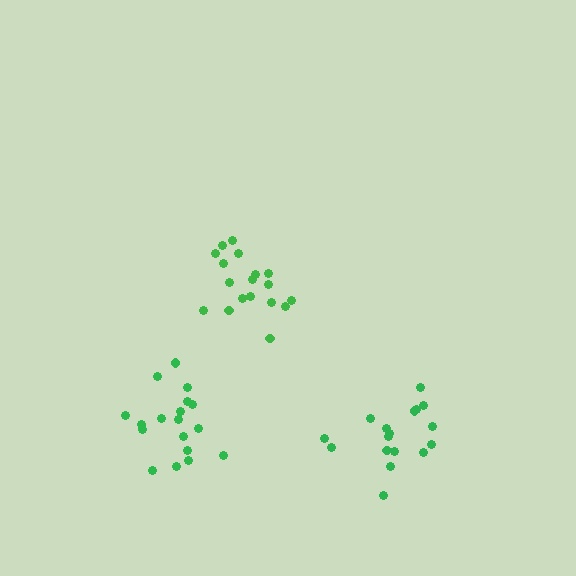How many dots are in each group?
Group 1: 18 dots, Group 2: 18 dots, Group 3: 17 dots (53 total).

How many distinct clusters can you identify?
There are 3 distinct clusters.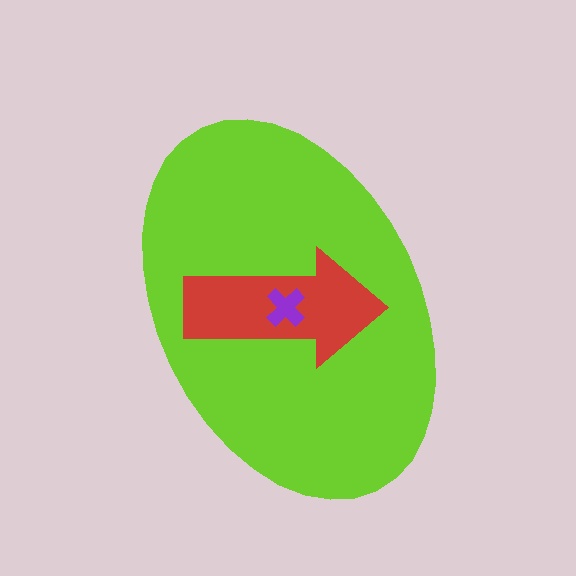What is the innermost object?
The purple cross.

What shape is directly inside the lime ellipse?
The red arrow.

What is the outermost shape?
The lime ellipse.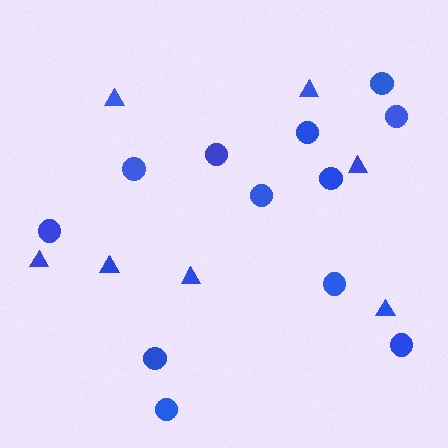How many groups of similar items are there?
There are 2 groups: one group of triangles (7) and one group of circles (12).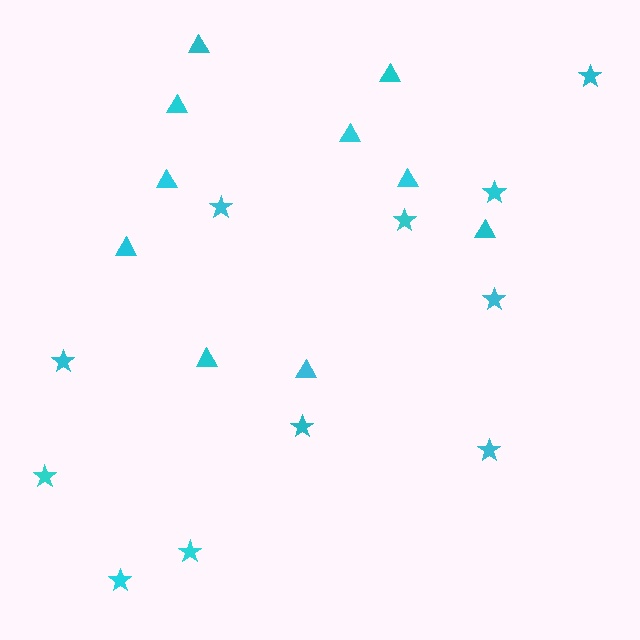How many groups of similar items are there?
There are 2 groups: one group of stars (11) and one group of triangles (10).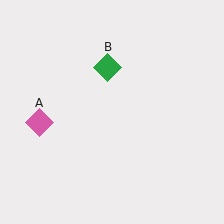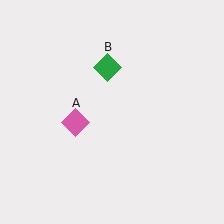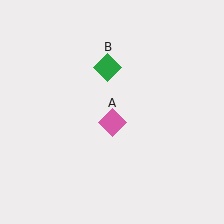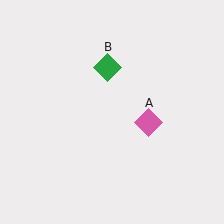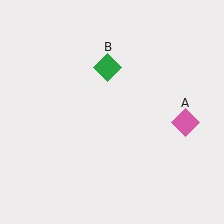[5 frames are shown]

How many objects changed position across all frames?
1 object changed position: pink diamond (object A).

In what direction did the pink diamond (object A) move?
The pink diamond (object A) moved right.